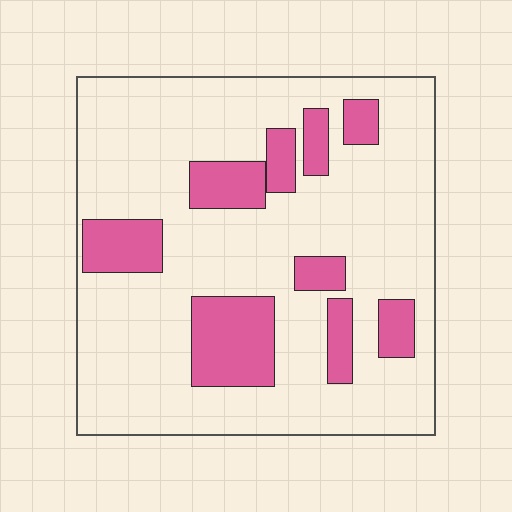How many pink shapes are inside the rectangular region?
9.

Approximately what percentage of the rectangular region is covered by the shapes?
Approximately 20%.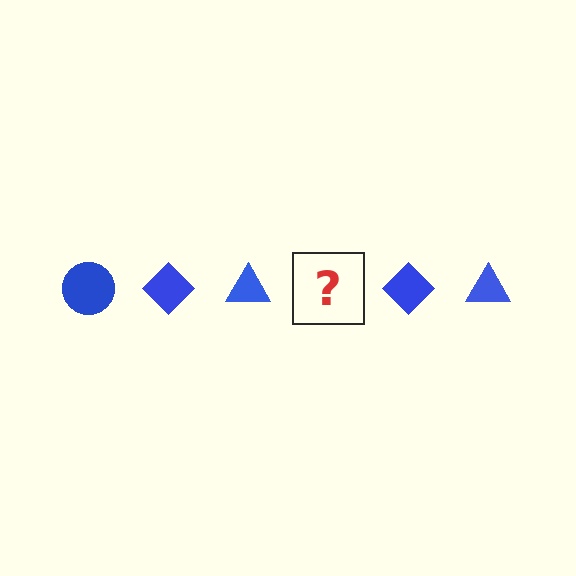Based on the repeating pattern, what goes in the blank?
The blank should be a blue circle.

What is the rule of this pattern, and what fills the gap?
The rule is that the pattern cycles through circle, diamond, triangle shapes in blue. The gap should be filled with a blue circle.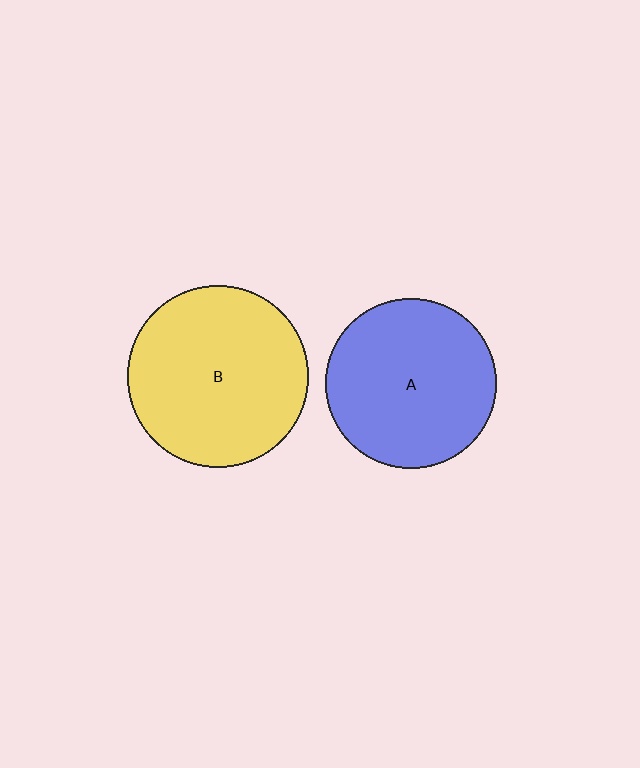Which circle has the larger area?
Circle B (yellow).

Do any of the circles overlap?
No, none of the circles overlap.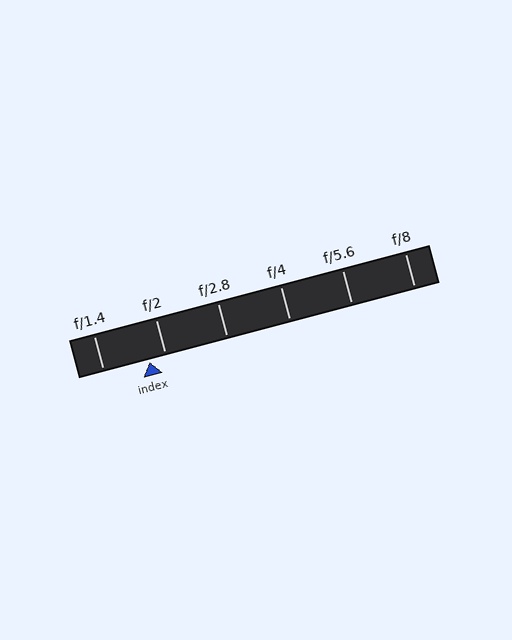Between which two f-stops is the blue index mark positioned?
The index mark is between f/1.4 and f/2.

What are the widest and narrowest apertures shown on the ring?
The widest aperture shown is f/1.4 and the narrowest is f/8.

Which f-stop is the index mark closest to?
The index mark is closest to f/2.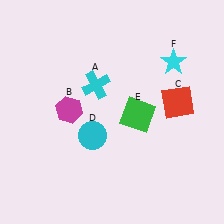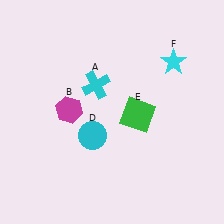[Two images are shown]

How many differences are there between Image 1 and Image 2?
There is 1 difference between the two images.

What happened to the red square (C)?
The red square (C) was removed in Image 2. It was in the top-right area of Image 1.